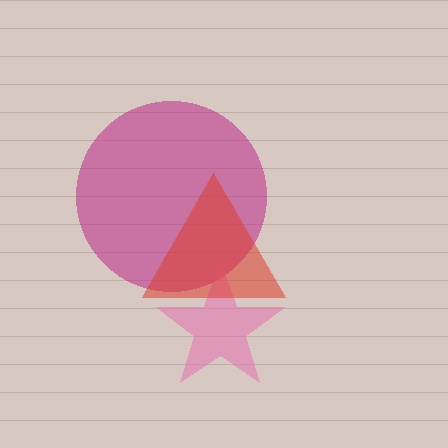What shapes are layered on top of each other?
The layered shapes are: a magenta circle, a pink star, a red triangle.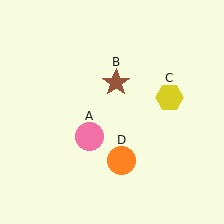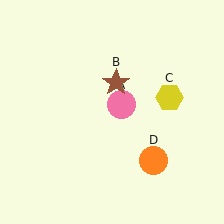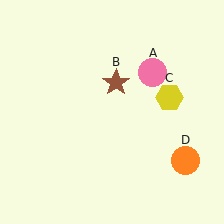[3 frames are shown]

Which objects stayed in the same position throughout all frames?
Brown star (object B) and yellow hexagon (object C) remained stationary.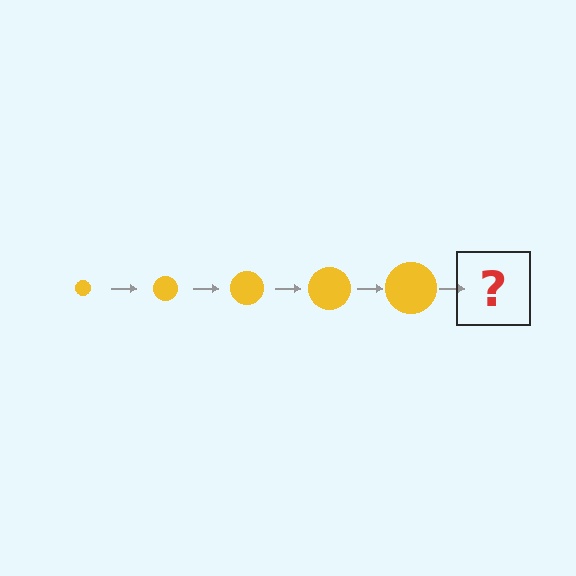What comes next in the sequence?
The next element should be a yellow circle, larger than the previous one.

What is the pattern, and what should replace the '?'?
The pattern is that the circle gets progressively larger each step. The '?' should be a yellow circle, larger than the previous one.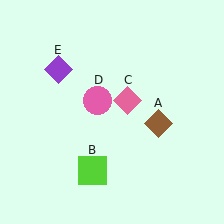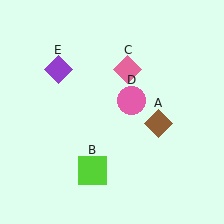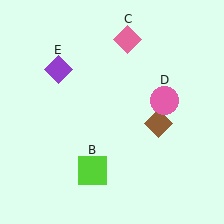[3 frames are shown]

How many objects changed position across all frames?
2 objects changed position: pink diamond (object C), pink circle (object D).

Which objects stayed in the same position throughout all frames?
Brown diamond (object A) and lime square (object B) and purple diamond (object E) remained stationary.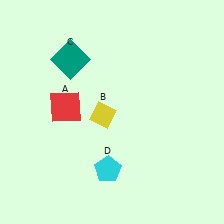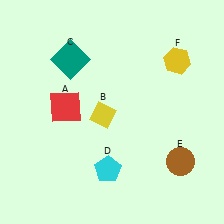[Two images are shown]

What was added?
A brown circle (E), a yellow hexagon (F) were added in Image 2.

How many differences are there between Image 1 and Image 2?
There are 2 differences between the two images.